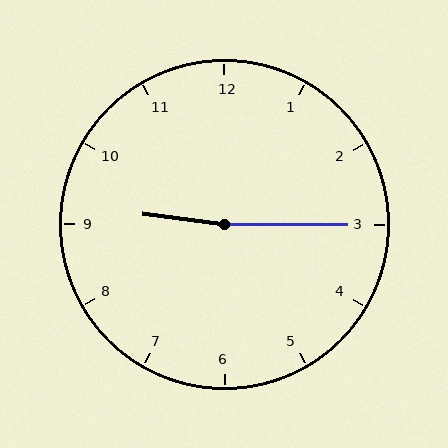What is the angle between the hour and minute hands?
Approximately 172 degrees.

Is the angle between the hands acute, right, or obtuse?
It is obtuse.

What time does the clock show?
9:15.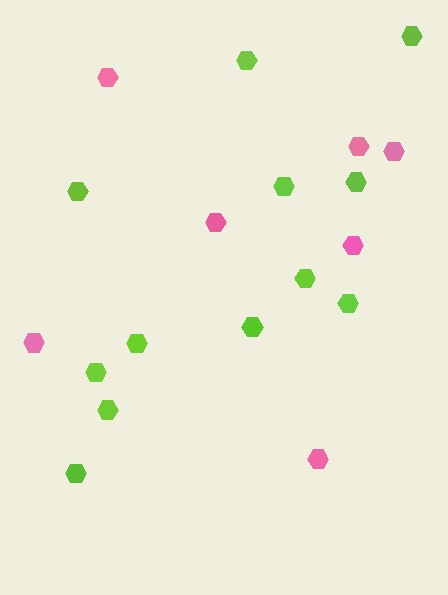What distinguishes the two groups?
There are 2 groups: one group of lime hexagons (12) and one group of pink hexagons (7).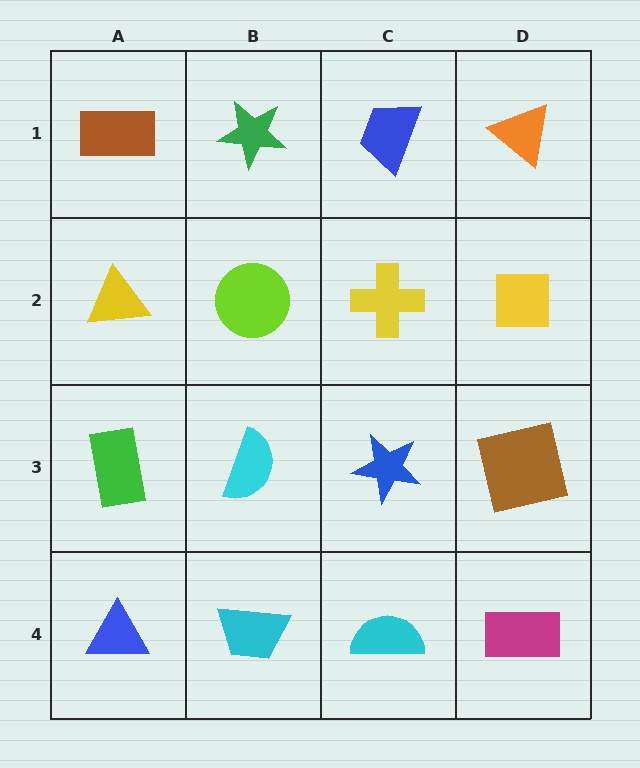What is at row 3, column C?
A blue star.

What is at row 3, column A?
A green rectangle.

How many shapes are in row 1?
4 shapes.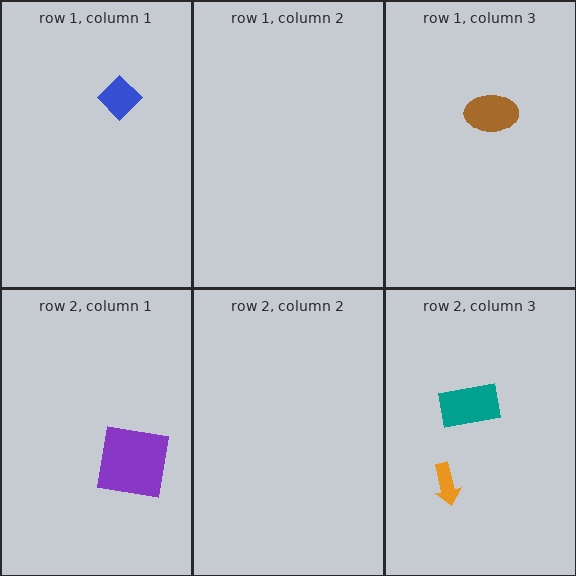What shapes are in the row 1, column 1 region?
The blue diamond.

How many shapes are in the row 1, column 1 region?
1.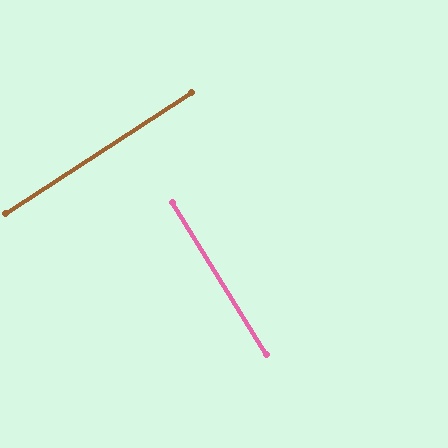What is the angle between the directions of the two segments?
Approximately 89 degrees.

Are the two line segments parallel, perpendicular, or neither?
Perpendicular — they meet at approximately 89°.